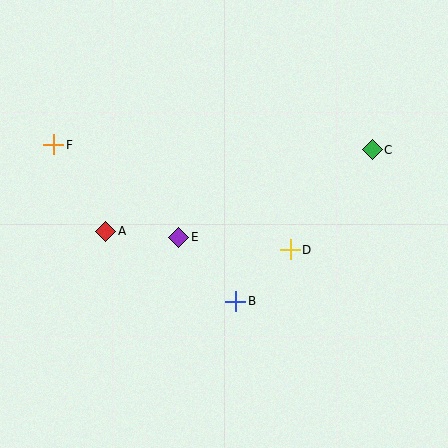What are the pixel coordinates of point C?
Point C is at (372, 150).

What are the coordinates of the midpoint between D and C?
The midpoint between D and C is at (331, 200).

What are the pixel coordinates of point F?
Point F is at (54, 145).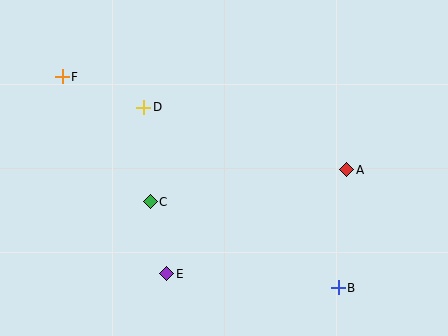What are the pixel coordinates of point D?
Point D is at (144, 107).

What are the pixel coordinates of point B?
Point B is at (338, 288).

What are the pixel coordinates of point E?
Point E is at (167, 274).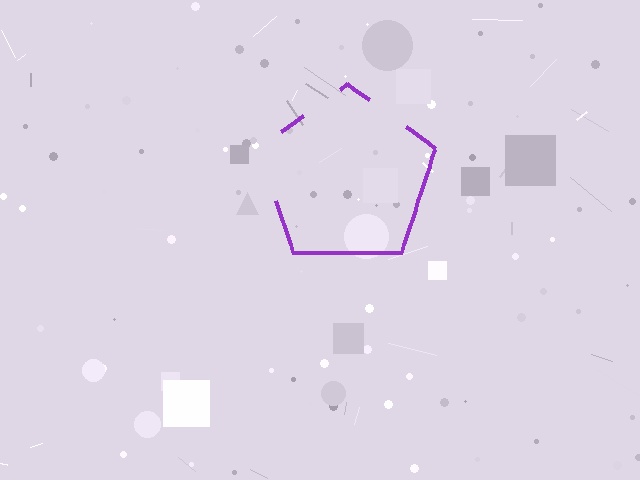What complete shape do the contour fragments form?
The contour fragments form a pentagon.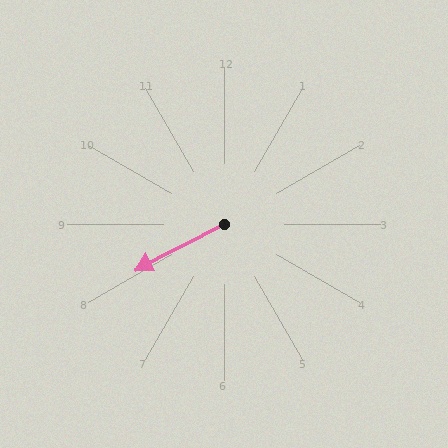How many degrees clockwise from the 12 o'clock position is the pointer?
Approximately 243 degrees.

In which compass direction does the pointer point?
Southwest.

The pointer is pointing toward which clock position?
Roughly 8 o'clock.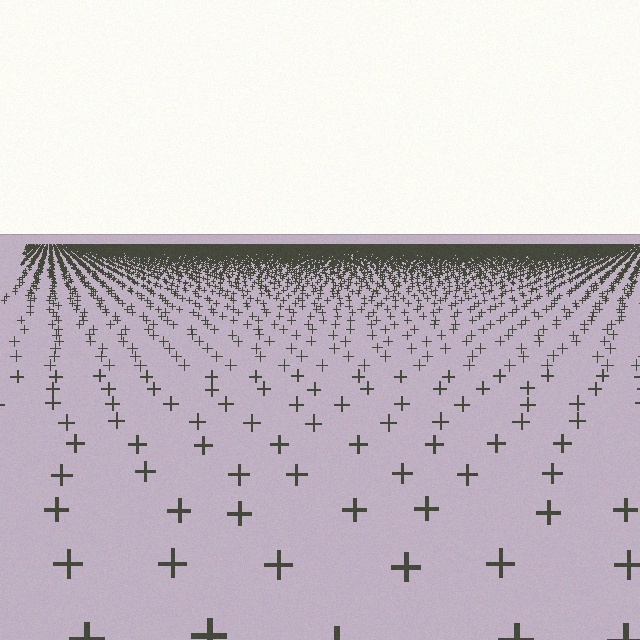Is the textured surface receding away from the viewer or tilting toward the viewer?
The surface is receding away from the viewer. Texture elements get smaller and denser toward the top.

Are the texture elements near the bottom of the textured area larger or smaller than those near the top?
Larger. Near the bottom, elements are closer to the viewer and appear at a bigger on-screen size.